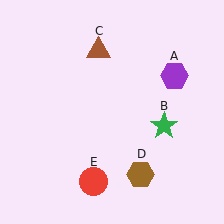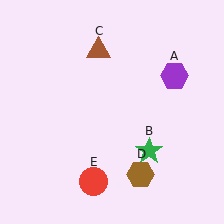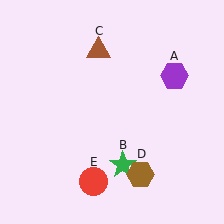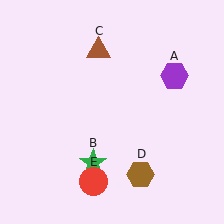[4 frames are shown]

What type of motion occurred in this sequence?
The green star (object B) rotated clockwise around the center of the scene.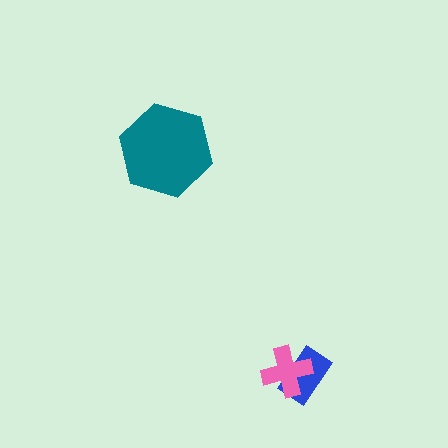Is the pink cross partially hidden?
No, no other shape covers it.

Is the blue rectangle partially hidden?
Yes, it is partially covered by another shape.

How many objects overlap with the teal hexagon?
0 objects overlap with the teal hexagon.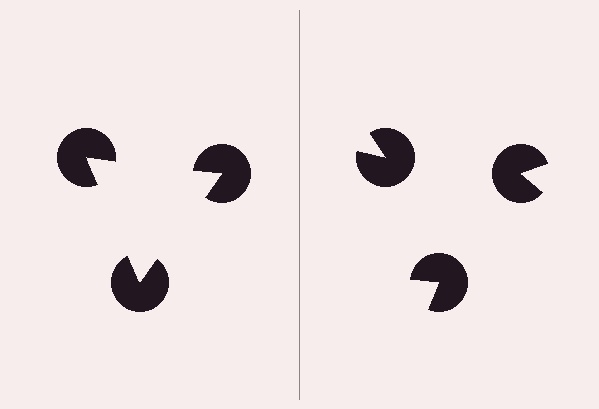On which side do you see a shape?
An illusory triangle appears on the left side. On the right side the wedge cuts are rotated, so no coherent shape forms.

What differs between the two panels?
The pac-man discs are positioned identically on both sides; only the wedge orientations differ. On the left they align to a triangle; on the right they are misaligned.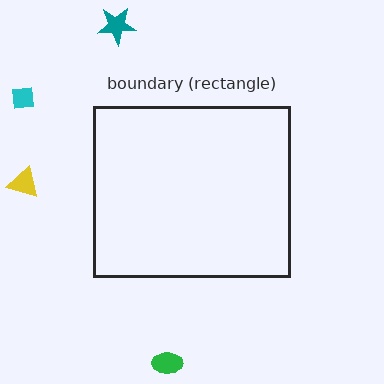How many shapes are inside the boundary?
0 inside, 4 outside.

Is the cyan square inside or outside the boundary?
Outside.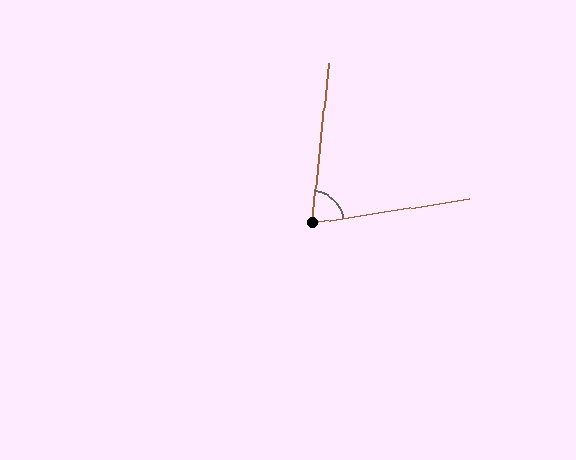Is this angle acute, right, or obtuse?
It is acute.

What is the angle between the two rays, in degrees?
Approximately 75 degrees.